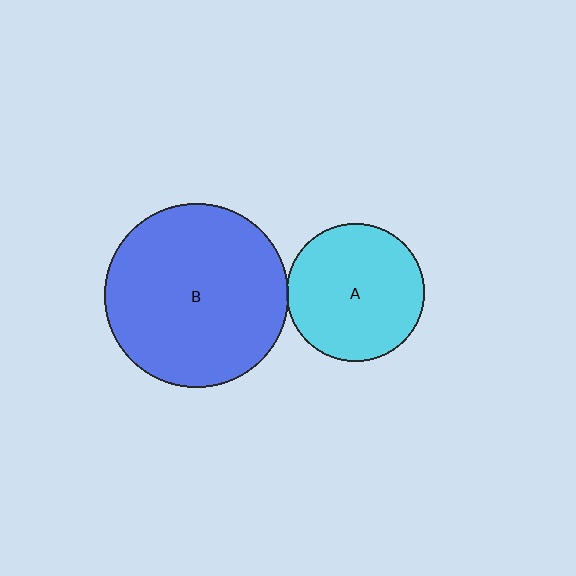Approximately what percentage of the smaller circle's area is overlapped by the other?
Approximately 5%.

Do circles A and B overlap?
Yes.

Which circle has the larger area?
Circle B (blue).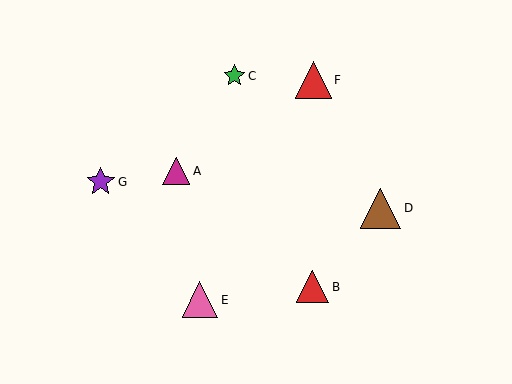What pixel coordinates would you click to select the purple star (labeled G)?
Click at (101, 182) to select the purple star G.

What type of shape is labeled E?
Shape E is a pink triangle.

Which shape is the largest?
The brown triangle (labeled D) is the largest.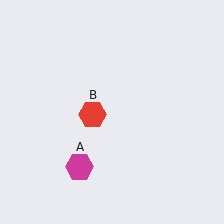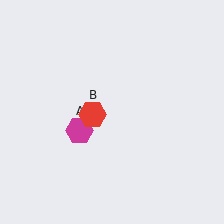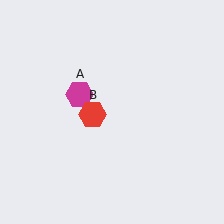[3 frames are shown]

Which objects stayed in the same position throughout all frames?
Red hexagon (object B) remained stationary.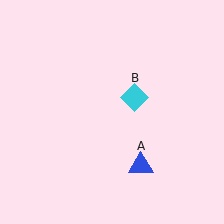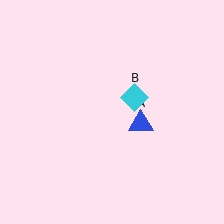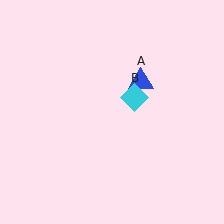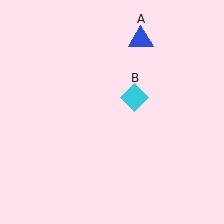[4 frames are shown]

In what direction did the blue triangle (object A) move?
The blue triangle (object A) moved up.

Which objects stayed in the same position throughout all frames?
Cyan diamond (object B) remained stationary.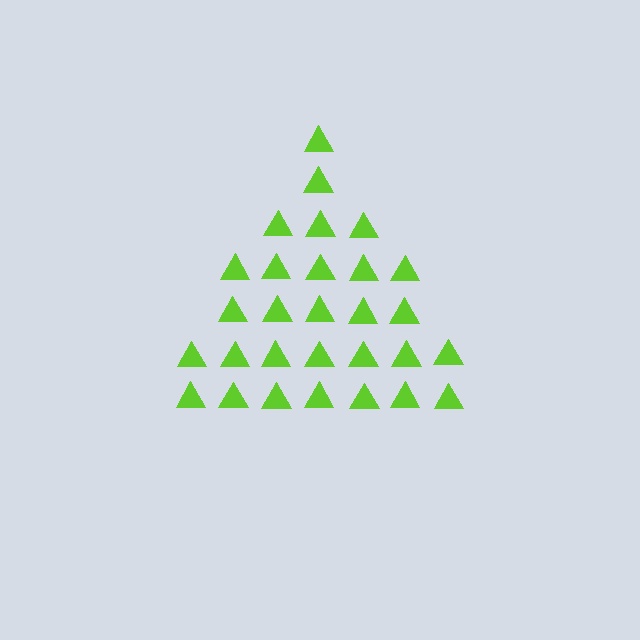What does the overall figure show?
The overall figure shows a triangle.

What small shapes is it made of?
It is made of small triangles.